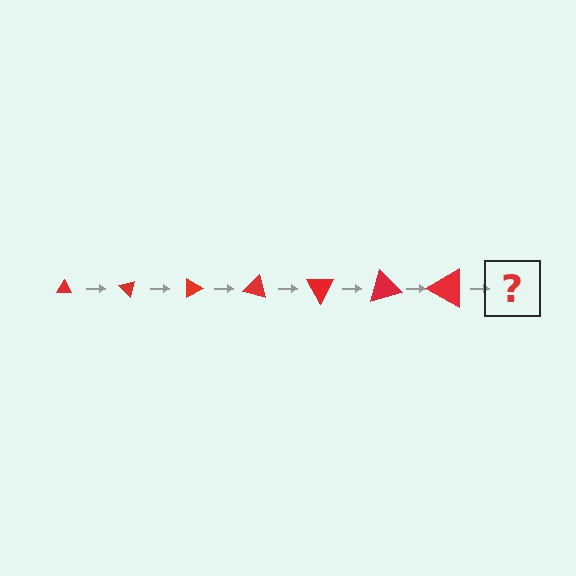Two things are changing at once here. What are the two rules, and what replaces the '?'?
The two rules are that the triangle grows larger each step and it rotates 45 degrees each step. The '?' should be a triangle, larger than the previous one and rotated 315 degrees from the start.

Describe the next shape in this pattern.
It should be a triangle, larger than the previous one and rotated 315 degrees from the start.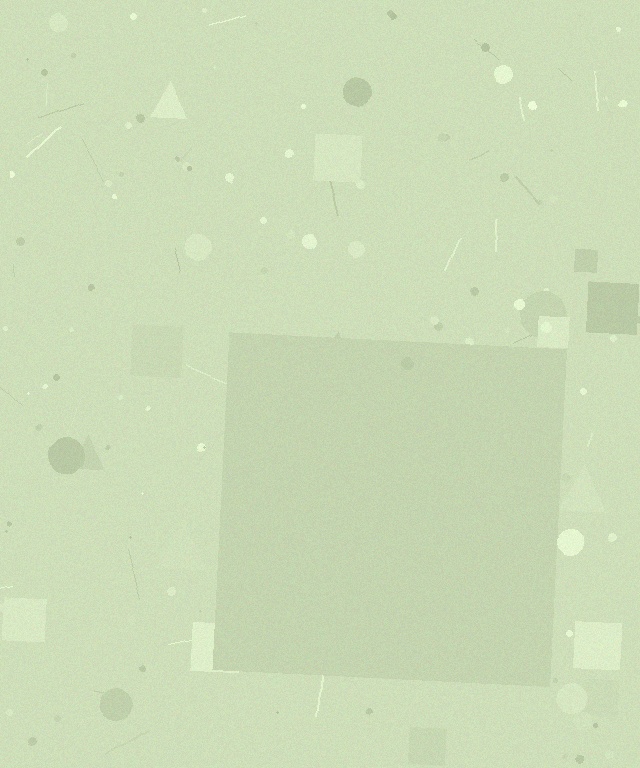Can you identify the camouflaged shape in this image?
The camouflaged shape is a square.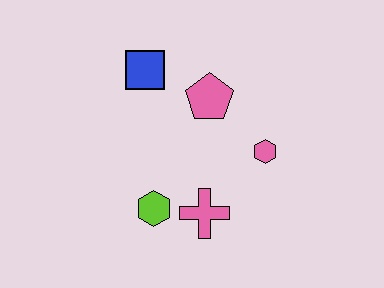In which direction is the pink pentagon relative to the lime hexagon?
The pink pentagon is above the lime hexagon.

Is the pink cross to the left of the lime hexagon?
No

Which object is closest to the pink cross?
The lime hexagon is closest to the pink cross.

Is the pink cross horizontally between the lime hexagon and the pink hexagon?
Yes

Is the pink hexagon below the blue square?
Yes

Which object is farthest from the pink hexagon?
The blue square is farthest from the pink hexagon.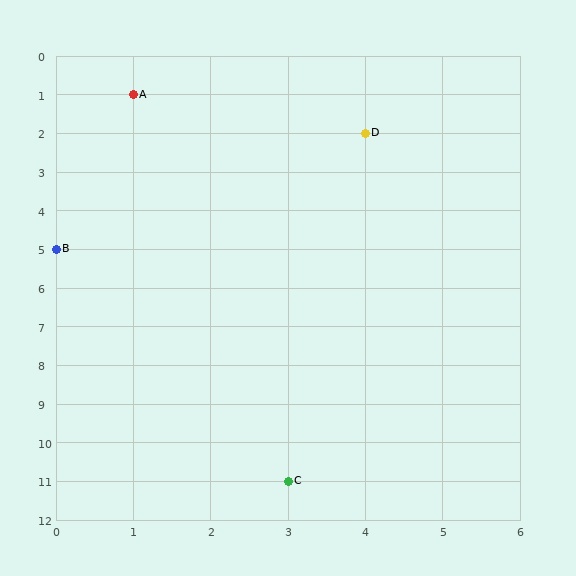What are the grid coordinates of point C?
Point C is at grid coordinates (3, 11).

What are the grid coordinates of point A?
Point A is at grid coordinates (1, 1).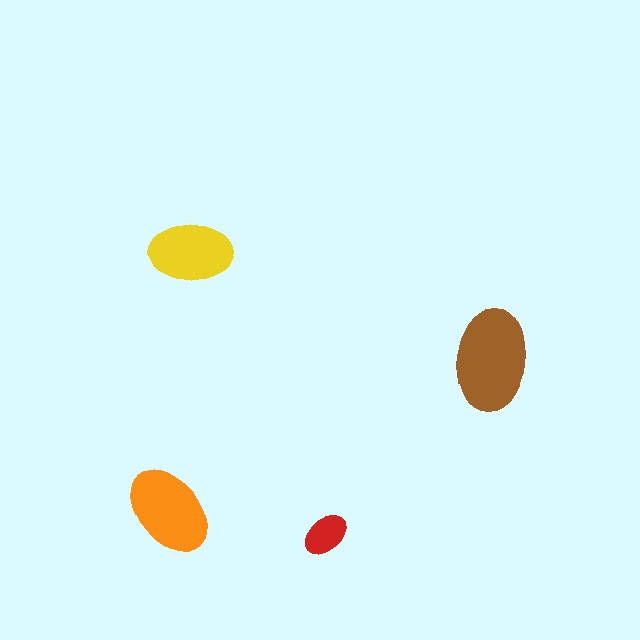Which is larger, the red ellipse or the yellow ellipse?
The yellow one.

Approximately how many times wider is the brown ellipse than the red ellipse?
About 2 times wider.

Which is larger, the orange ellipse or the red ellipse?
The orange one.